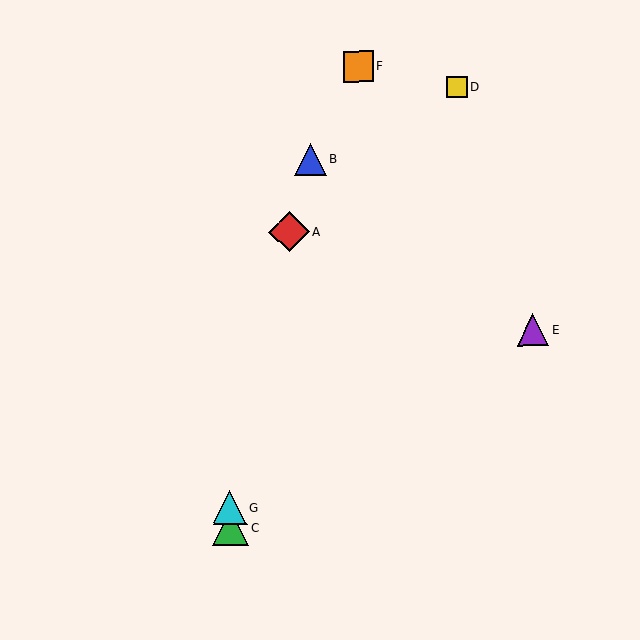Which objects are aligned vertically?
Objects C, G are aligned vertically.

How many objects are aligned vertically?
2 objects (C, G) are aligned vertically.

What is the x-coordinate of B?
Object B is at x≈310.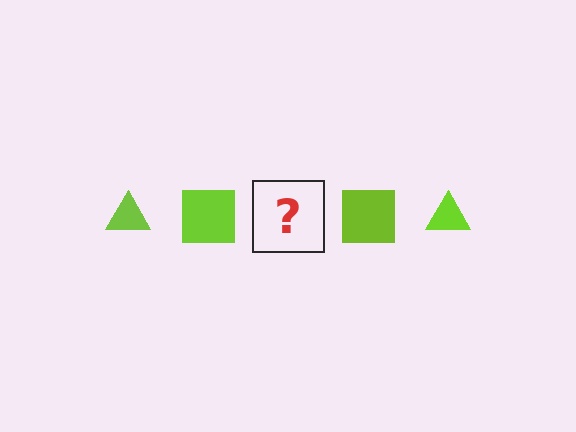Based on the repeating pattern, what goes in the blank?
The blank should be a lime triangle.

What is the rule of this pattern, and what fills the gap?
The rule is that the pattern cycles through triangle, square shapes in lime. The gap should be filled with a lime triangle.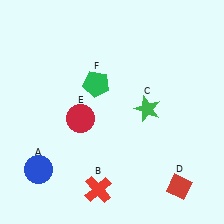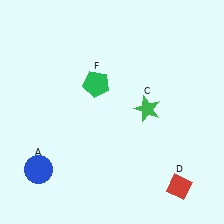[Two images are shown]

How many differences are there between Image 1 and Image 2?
There are 2 differences between the two images.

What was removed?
The red circle (E), the red cross (B) were removed in Image 2.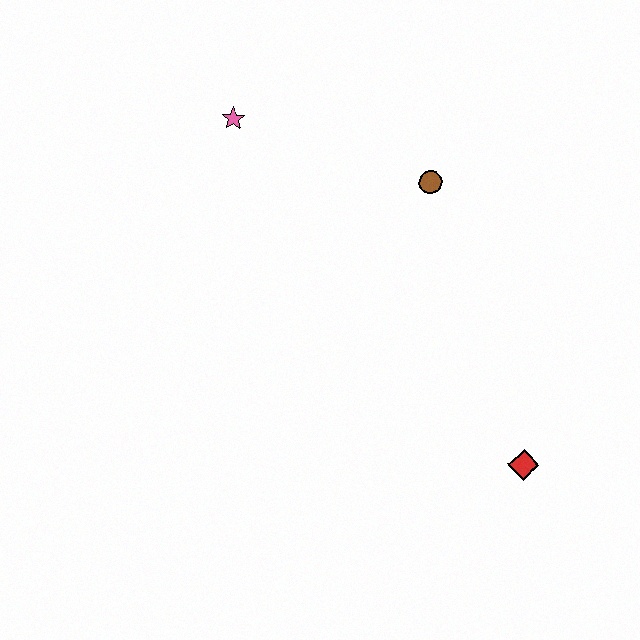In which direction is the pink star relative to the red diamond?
The pink star is above the red diamond.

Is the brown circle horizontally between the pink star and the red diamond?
Yes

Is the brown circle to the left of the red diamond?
Yes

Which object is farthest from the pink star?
The red diamond is farthest from the pink star.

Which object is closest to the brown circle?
The pink star is closest to the brown circle.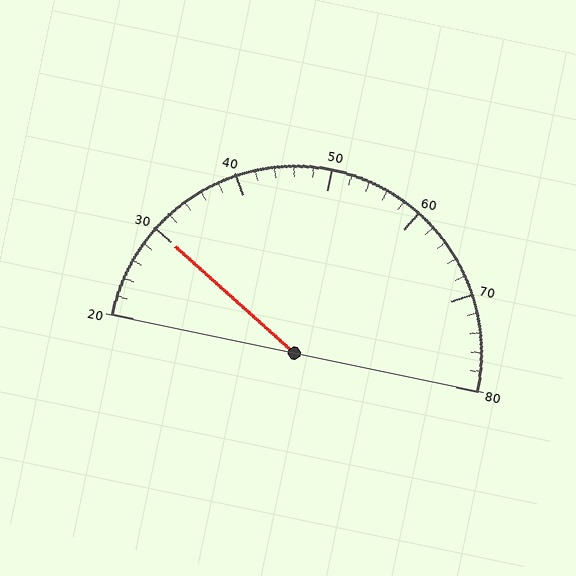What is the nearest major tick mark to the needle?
The nearest major tick mark is 30.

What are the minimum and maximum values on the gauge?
The gauge ranges from 20 to 80.